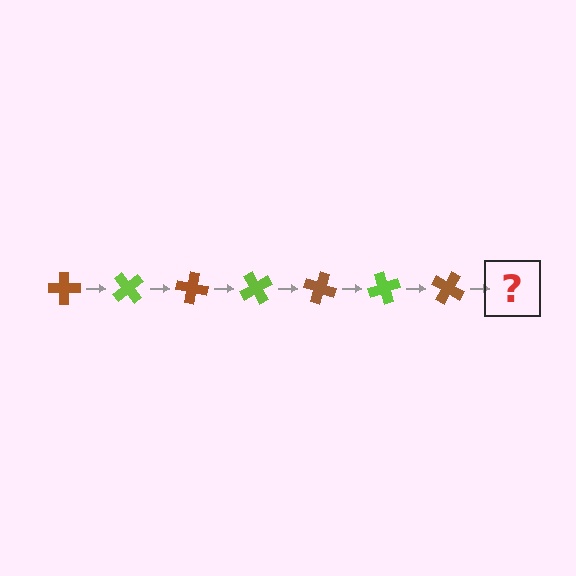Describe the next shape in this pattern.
It should be a lime cross, rotated 350 degrees from the start.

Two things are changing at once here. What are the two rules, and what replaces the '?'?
The two rules are that it rotates 50 degrees each step and the color cycles through brown and lime. The '?' should be a lime cross, rotated 350 degrees from the start.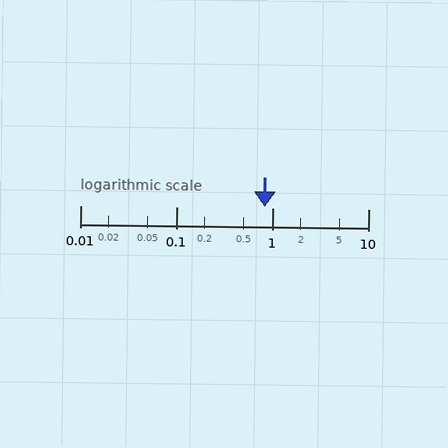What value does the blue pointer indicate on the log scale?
The pointer indicates approximately 0.84.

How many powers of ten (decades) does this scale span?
The scale spans 3 decades, from 0.01 to 10.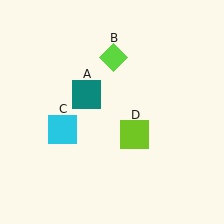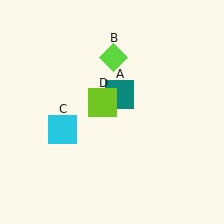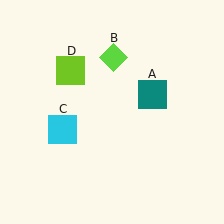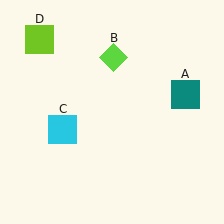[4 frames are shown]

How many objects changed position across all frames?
2 objects changed position: teal square (object A), lime square (object D).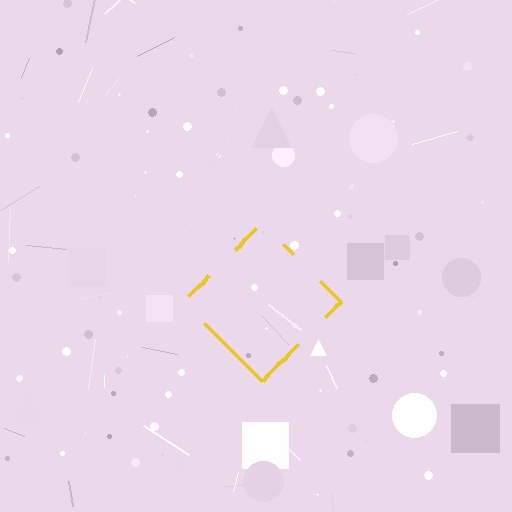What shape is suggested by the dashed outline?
The dashed outline suggests a diamond.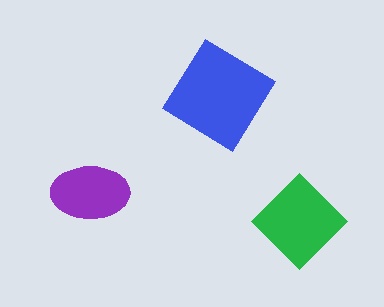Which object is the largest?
The blue diamond.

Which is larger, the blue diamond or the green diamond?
The blue diamond.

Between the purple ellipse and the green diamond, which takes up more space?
The green diamond.